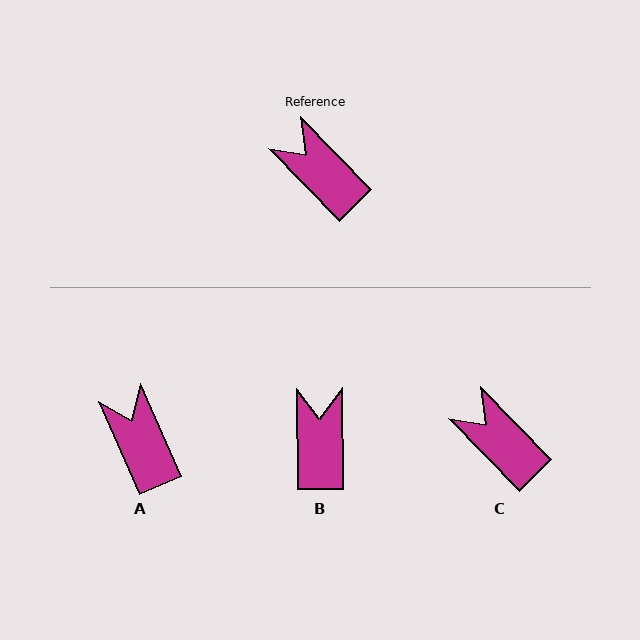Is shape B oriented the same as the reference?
No, it is off by about 44 degrees.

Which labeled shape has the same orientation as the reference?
C.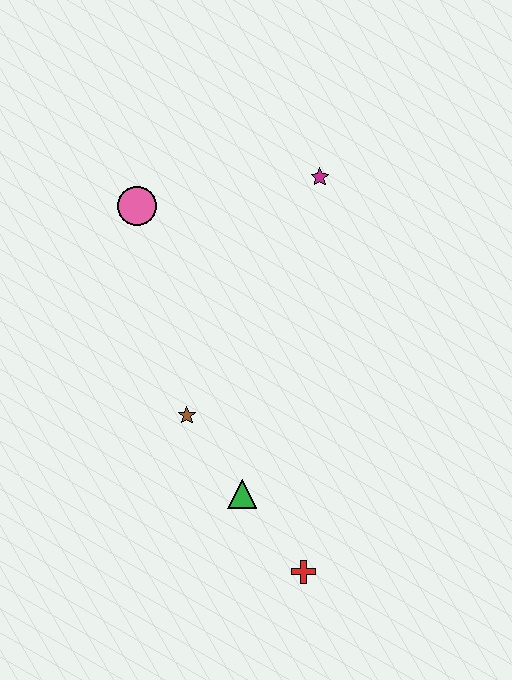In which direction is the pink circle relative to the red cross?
The pink circle is above the red cross.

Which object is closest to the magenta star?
The pink circle is closest to the magenta star.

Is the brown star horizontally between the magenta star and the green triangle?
No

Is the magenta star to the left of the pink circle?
No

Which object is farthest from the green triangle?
The magenta star is farthest from the green triangle.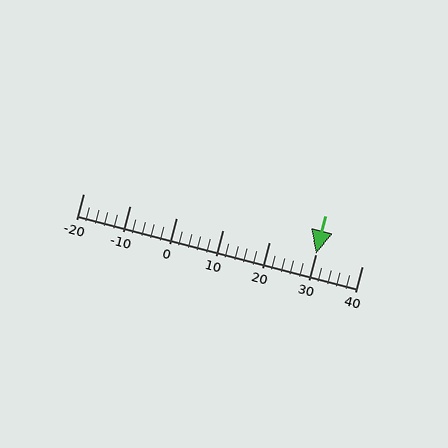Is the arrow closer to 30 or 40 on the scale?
The arrow is closer to 30.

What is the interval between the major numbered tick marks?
The major tick marks are spaced 10 units apart.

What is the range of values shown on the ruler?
The ruler shows values from -20 to 40.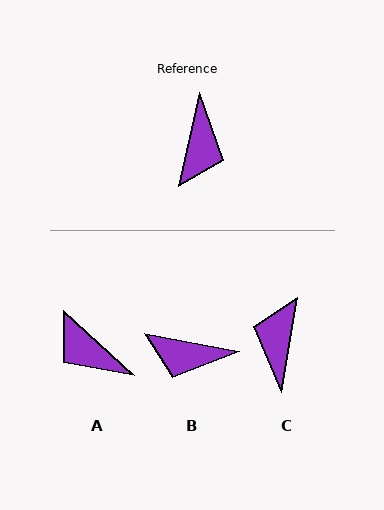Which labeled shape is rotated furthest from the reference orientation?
C, about 177 degrees away.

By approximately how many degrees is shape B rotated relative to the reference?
Approximately 88 degrees clockwise.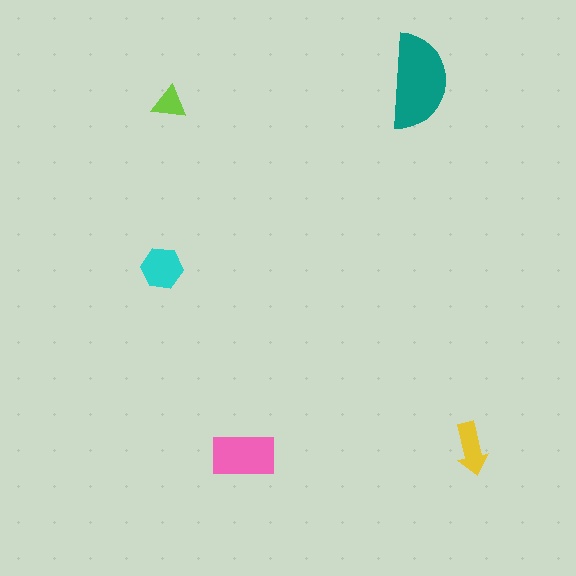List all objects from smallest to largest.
The lime triangle, the yellow arrow, the cyan hexagon, the pink rectangle, the teal semicircle.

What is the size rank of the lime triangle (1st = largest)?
5th.